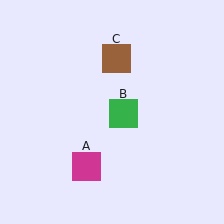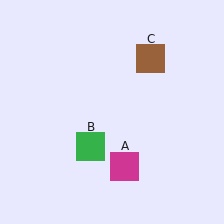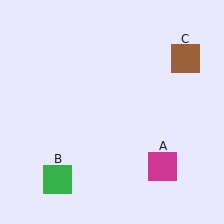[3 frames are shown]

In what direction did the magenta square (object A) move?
The magenta square (object A) moved right.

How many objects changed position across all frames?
3 objects changed position: magenta square (object A), green square (object B), brown square (object C).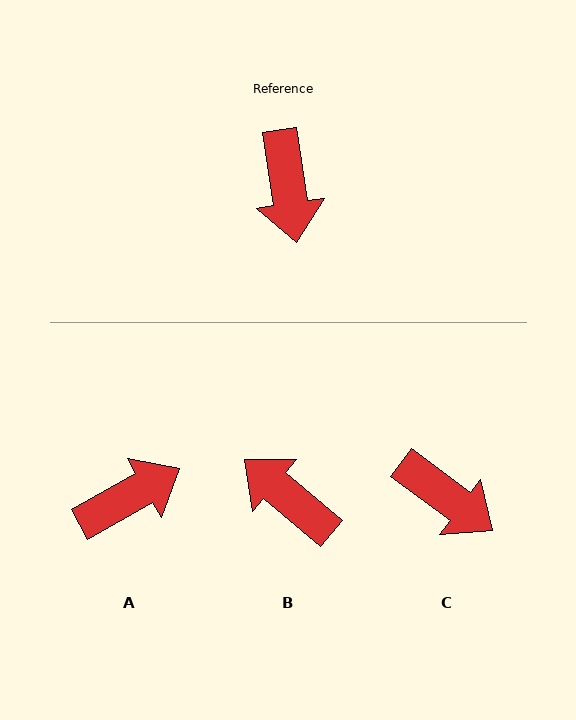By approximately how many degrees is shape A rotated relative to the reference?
Approximately 110 degrees counter-clockwise.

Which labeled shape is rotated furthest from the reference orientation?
B, about 139 degrees away.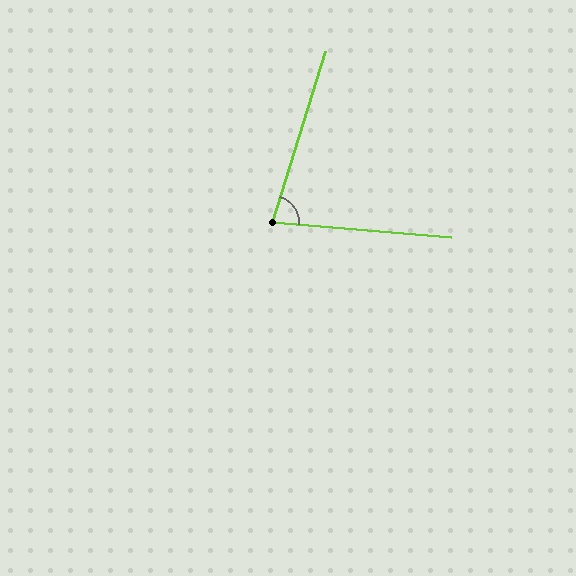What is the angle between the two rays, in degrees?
Approximately 78 degrees.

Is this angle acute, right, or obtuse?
It is acute.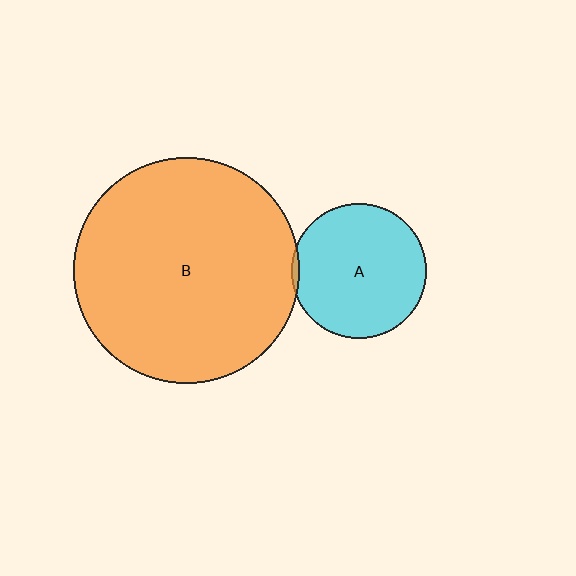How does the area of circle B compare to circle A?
Approximately 2.8 times.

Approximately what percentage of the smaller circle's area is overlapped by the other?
Approximately 5%.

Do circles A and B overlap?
Yes.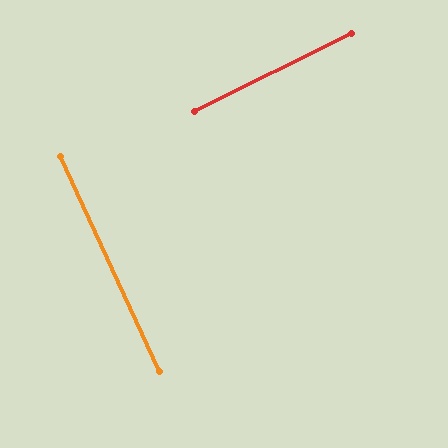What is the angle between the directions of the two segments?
Approximately 88 degrees.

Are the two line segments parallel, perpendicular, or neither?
Perpendicular — they meet at approximately 88°.